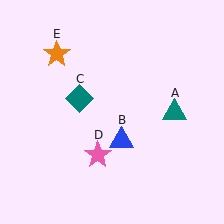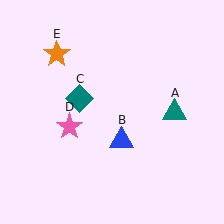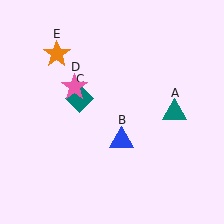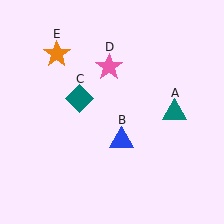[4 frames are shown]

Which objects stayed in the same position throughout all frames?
Teal triangle (object A) and blue triangle (object B) and teal diamond (object C) and orange star (object E) remained stationary.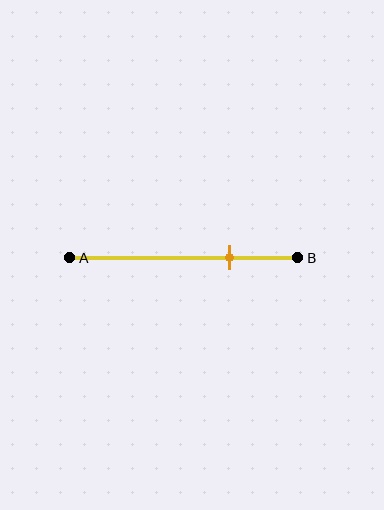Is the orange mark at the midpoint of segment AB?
No, the mark is at about 70% from A, not at the 50% midpoint.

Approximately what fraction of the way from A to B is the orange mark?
The orange mark is approximately 70% of the way from A to B.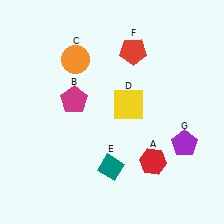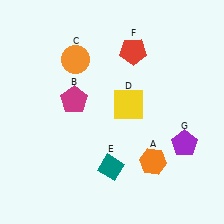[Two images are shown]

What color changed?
The hexagon (A) changed from red in Image 1 to orange in Image 2.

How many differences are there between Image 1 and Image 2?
There is 1 difference between the two images.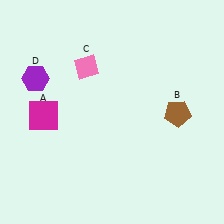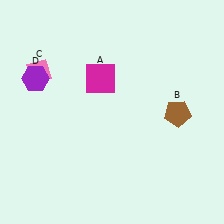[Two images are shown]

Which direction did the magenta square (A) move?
The magenta square (A) moved right.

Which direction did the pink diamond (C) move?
The pink diamond (C) moved left.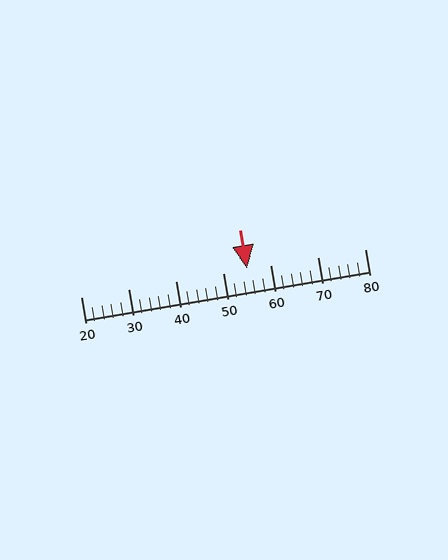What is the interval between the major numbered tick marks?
The major tick marks are spaced 10 units apart.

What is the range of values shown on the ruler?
The ruler shows values from 20 to 80.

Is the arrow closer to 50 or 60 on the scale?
The arrow is closer to 60.